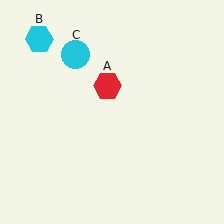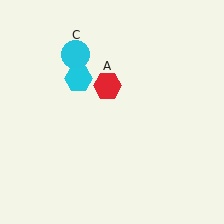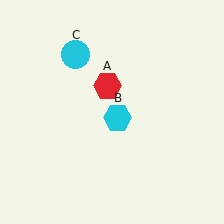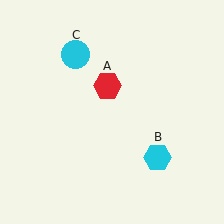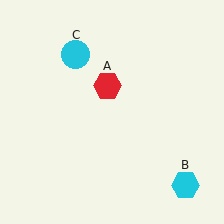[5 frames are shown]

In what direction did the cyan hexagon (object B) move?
The cyan hexagon (object B) moved down and to the right.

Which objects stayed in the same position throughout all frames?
Red hexagon (object A) and cyan circle (object C) remained stationary.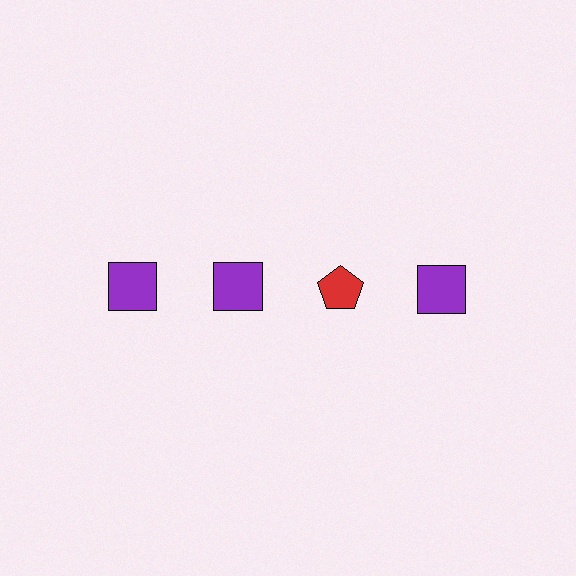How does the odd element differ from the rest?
It differs in both color (red instead of purple) and shape (pentagon instead of square).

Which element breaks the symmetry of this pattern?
The red pentagon in the top row, center column breaks the symmetry. All other shapes are purple squares.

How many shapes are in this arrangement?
There are 4 shapes arranged in a grid pattern.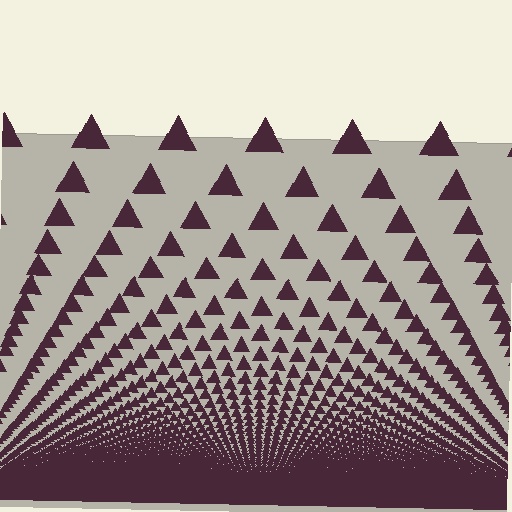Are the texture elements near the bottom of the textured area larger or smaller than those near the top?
Smaller. The gradient is inverted — elements near the bottom are smaller and denser.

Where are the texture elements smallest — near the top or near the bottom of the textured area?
Near the bottom.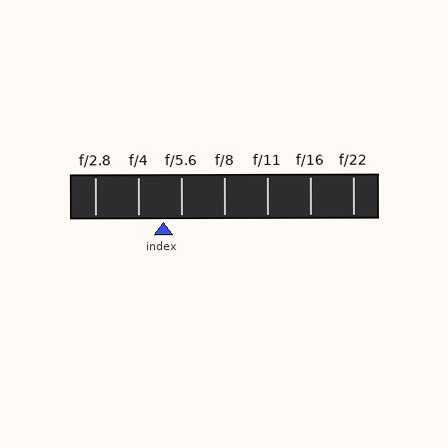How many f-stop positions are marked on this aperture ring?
There are 7 f-stop positions marked.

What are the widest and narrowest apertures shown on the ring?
The widest aperture shown is f/2.8 and the narrowest is f/22.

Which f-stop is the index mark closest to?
The index mark is closest to f/5.6.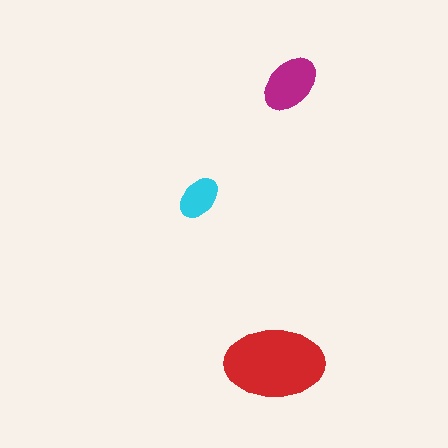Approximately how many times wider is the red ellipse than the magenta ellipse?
About 1.5 times wider.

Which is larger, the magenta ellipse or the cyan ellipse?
The magenta one.